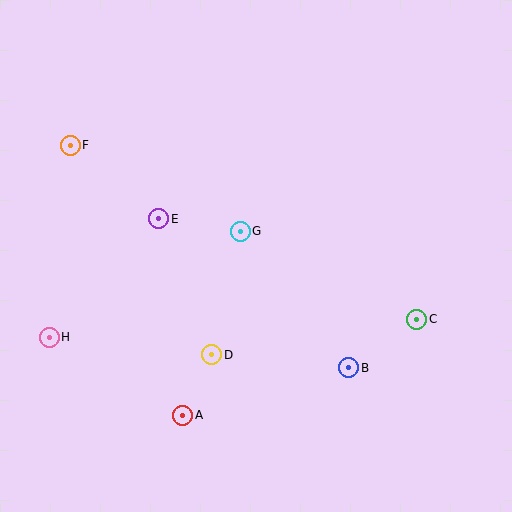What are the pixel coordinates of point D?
Point D is at (212, 355).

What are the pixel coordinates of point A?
Point A is at (183, 415).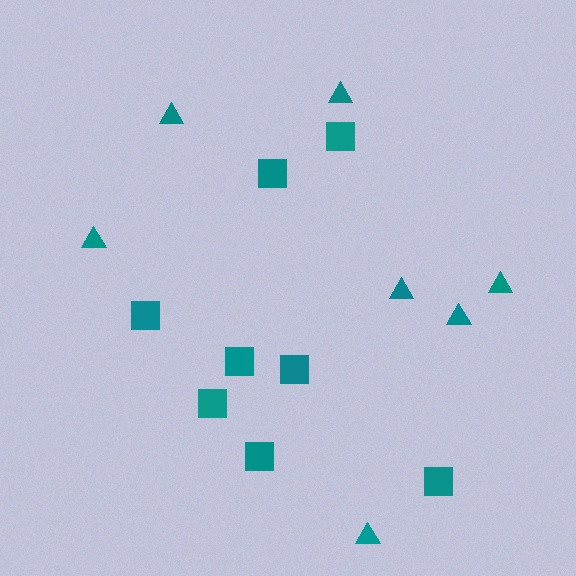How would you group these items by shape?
There are 2 groups: one group of triangles (7) and one group of squares (8).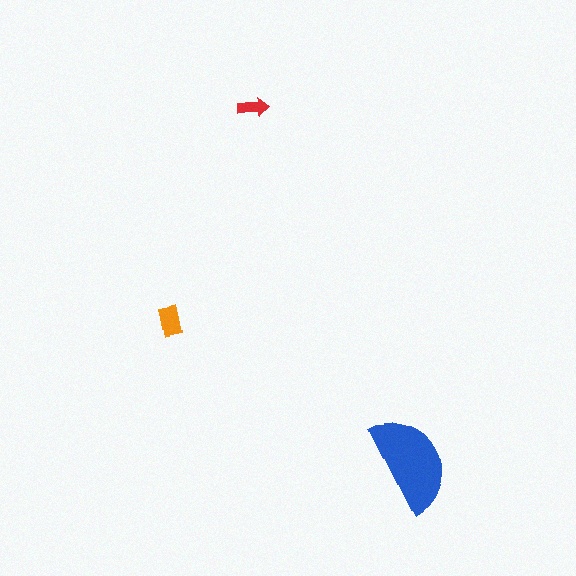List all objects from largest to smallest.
The blue semicircle, the orange rectangle, the red arrow.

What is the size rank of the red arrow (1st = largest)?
3rd.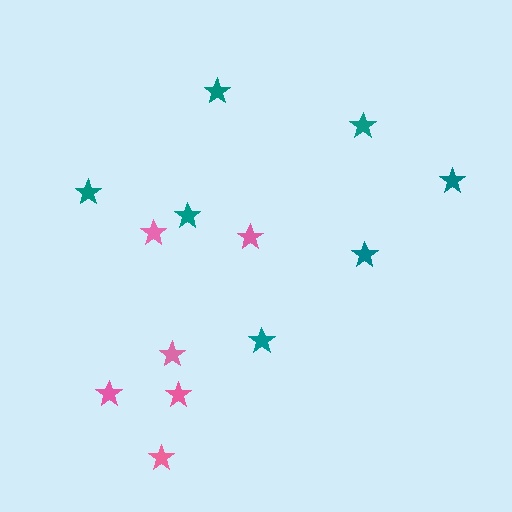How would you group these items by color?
There are 2 groups: one group of pink stars (6) and one group of teal stars (7).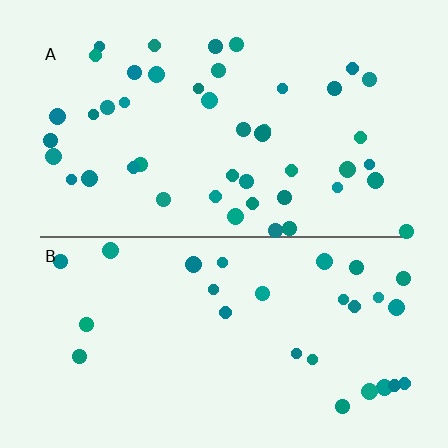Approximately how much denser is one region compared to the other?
Approximately 1.6× — region A over region B.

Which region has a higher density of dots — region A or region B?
A (the top).